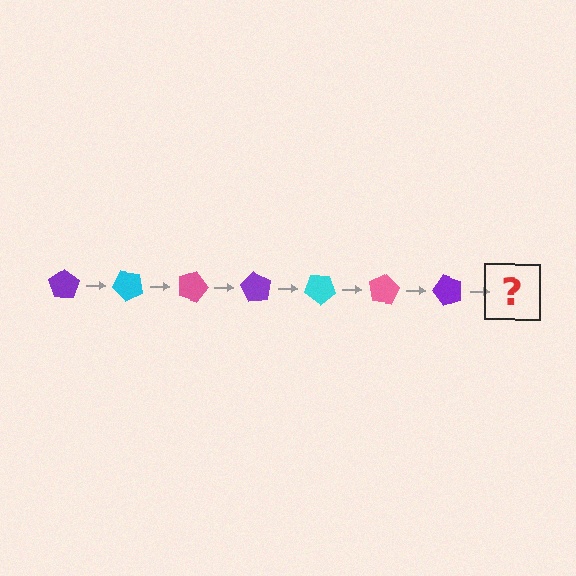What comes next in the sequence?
The next element should be a cyan pentagon, rotated 315 degrees from the start.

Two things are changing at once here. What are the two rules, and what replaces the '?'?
The two rules are that it rotates 45 degrees each step and the color cycles through purple, cyan, and pink. The '?' should be a cyan pentagon, rotated 315 degrees from the start.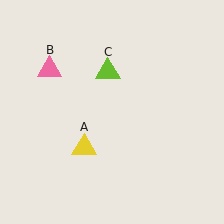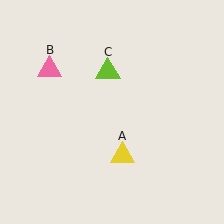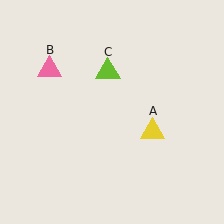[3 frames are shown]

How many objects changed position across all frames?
1 object changed position: yellow triangle (object A).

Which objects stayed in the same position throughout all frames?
Pink triangle (object B) and lime triangle (object C) remained stationary.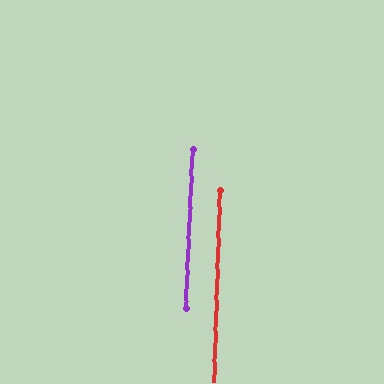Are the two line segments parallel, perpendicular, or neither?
Parallel — their directions differ by only 0.6°.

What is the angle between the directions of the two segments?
Approximately 1 degree.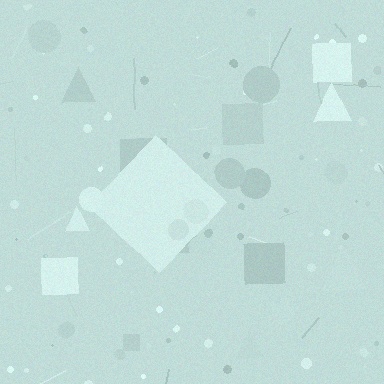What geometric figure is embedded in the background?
A diamond is embedded in the background.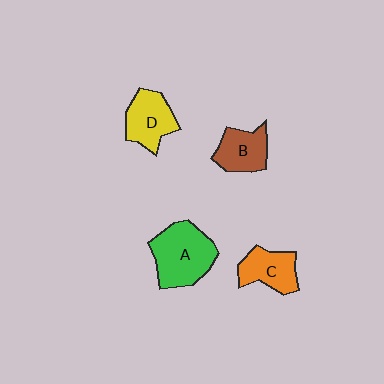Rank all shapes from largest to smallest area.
From largest to smallest: A (green), D (yellow), C (orange), B (brown).